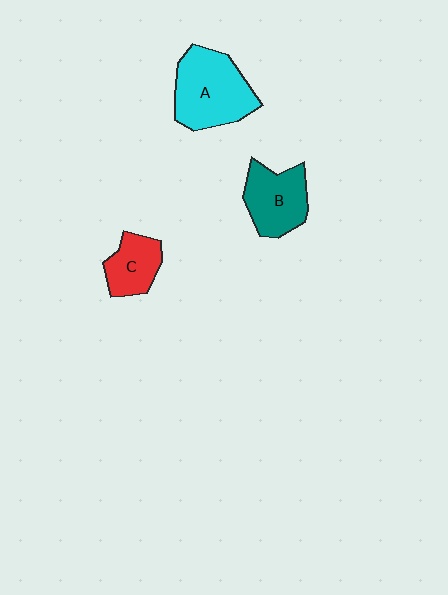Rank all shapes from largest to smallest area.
From largest to smallest: A (cyan), B (teal), C (red).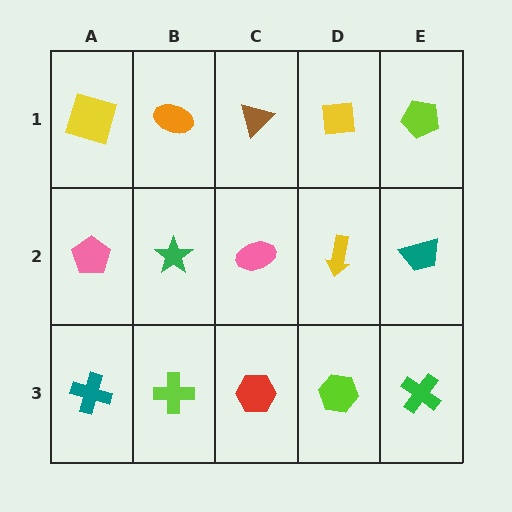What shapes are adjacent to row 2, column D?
A yellow square (row 1, column D), a lime hexagon (row 3, column D), a pink ellipse (row 2, column C), a teal trapezoid (row 2, column E).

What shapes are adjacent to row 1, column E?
A teal trapezoid (row 2, column E), a yellow square (row 1, column D).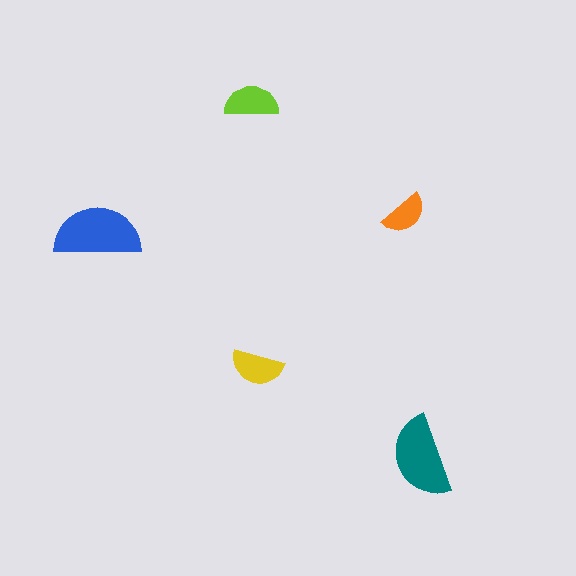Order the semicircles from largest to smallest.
the blue one, the teal one, the lime one, the yellow one, the orange one.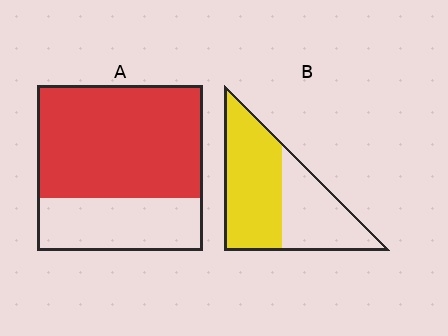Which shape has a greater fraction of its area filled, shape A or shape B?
Shape A.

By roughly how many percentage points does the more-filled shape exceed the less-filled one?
By roughly 10 percentage points (A over B).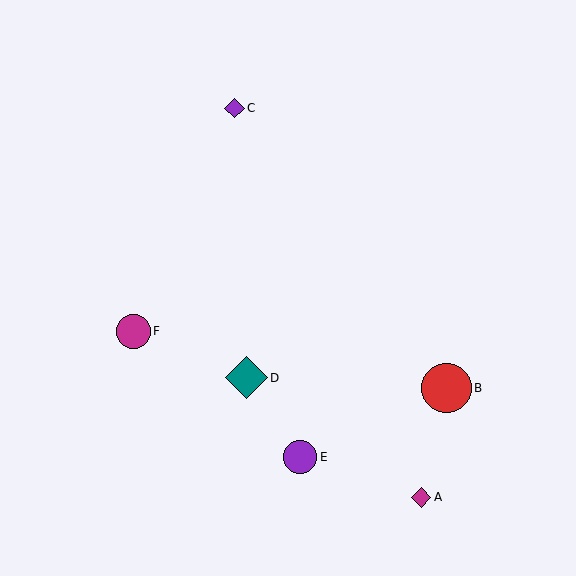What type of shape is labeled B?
Shape B is a red circle.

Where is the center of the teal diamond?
The center of the teal diamond is at (247, 378).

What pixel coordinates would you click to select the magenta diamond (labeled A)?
Click at (421, 497) to select the magenta diamond A.